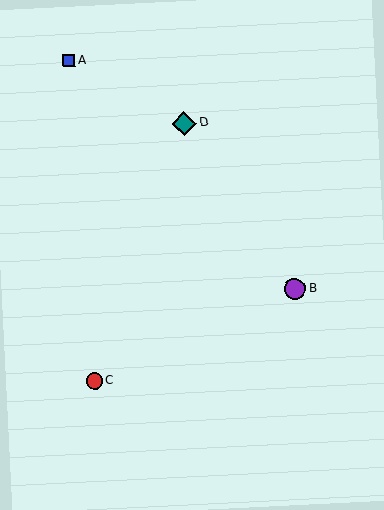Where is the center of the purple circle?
The center of the purple circle is at (295, 289).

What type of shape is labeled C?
Shape C is a red circle.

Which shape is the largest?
The teal diamond (labeled D) is the largest.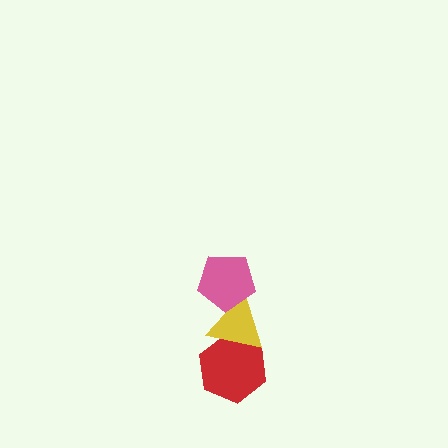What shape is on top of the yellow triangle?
The pink pentagon is on top of the yellow triangle.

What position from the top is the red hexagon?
The red hexagon is 3rd from the top.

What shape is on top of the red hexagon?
The yellow triangle is on top of the red hexagon.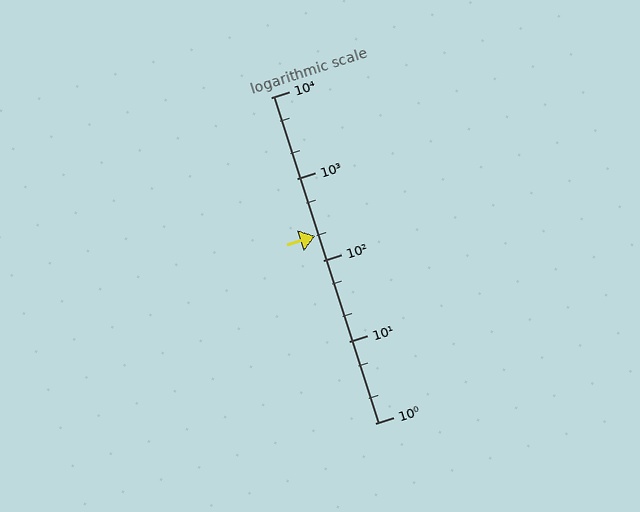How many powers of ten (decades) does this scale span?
The scale spans 4 decades, from 1 to 10000.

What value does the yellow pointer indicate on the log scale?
The pointer indicates approximately 200.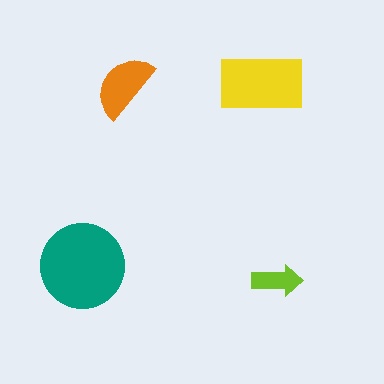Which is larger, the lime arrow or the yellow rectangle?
The yellow rectangle.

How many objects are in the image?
There are 4 objects in the image.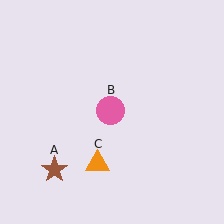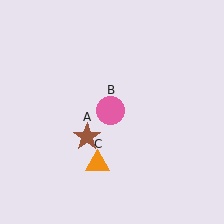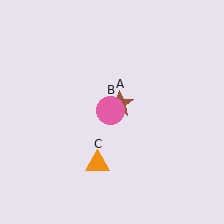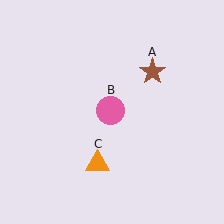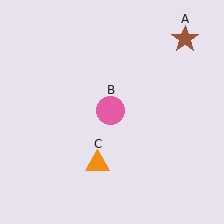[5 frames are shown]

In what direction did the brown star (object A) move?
The brown star (object A) moved up and to the right.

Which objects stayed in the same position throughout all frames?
Pink circle (object B) and orange triangle (object C) remained stationary.